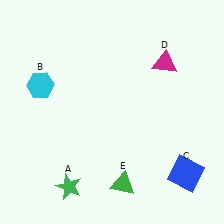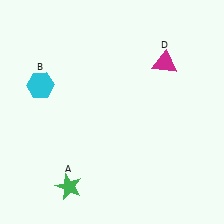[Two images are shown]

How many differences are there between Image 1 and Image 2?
There are 2 differences between the two images.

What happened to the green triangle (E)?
The green triangle (E) was removed in Image 2. It was in the bottom-right area of Image 1.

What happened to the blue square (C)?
The blue square (C) was removed in Image 2. It was in the bottom-right area of Image 1.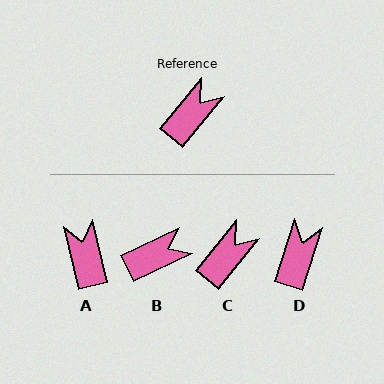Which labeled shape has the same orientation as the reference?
C.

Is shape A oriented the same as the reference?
No, it is off by about 53 degrees.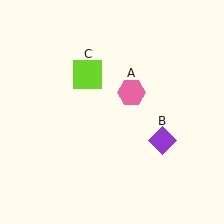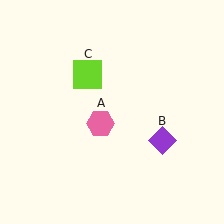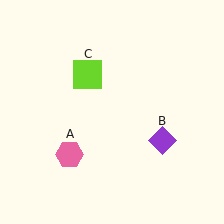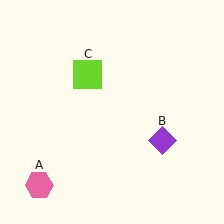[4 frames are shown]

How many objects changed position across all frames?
1 object changed position: pink hexagon (object A).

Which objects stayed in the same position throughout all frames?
Purple diamond (object B) and lime square (object C) remained stationary.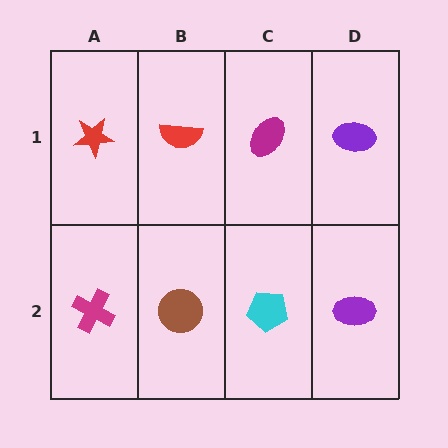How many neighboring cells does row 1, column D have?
2.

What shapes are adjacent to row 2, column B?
A red semicircle (row 1, column B), a magenta cross (row 2, column A), a cyan pentagon (row 2, column C).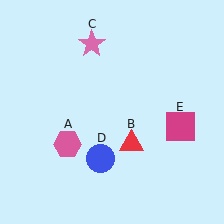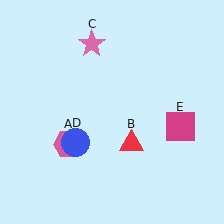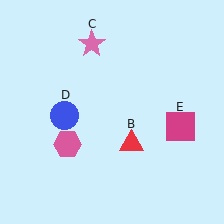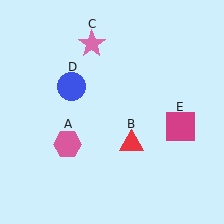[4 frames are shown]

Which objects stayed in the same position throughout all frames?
Pink hexagon (object A) and red triangle (object B) and pink star (object C) and magenta square (object E) remained stationary.